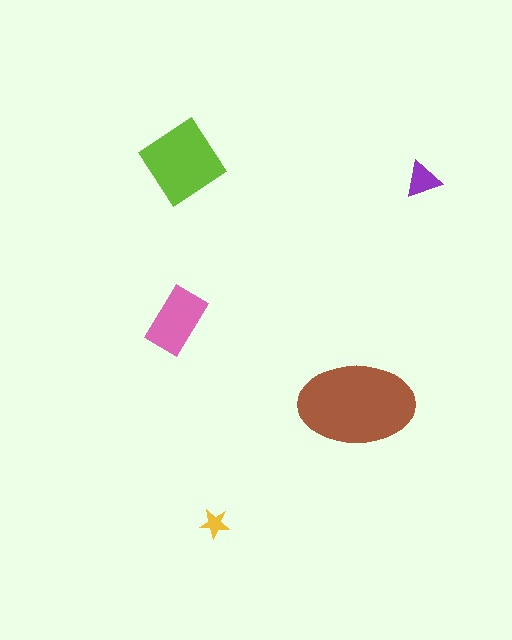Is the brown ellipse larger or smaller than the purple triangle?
Larger.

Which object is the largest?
The brown ellipse.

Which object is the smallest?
The yellow star.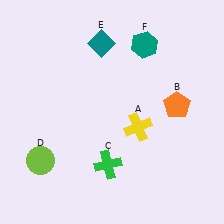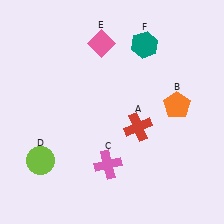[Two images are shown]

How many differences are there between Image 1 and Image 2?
There are 3 differences between the two images.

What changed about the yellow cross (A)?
In Image 1, A is yellow. In Image 2, it changed to red.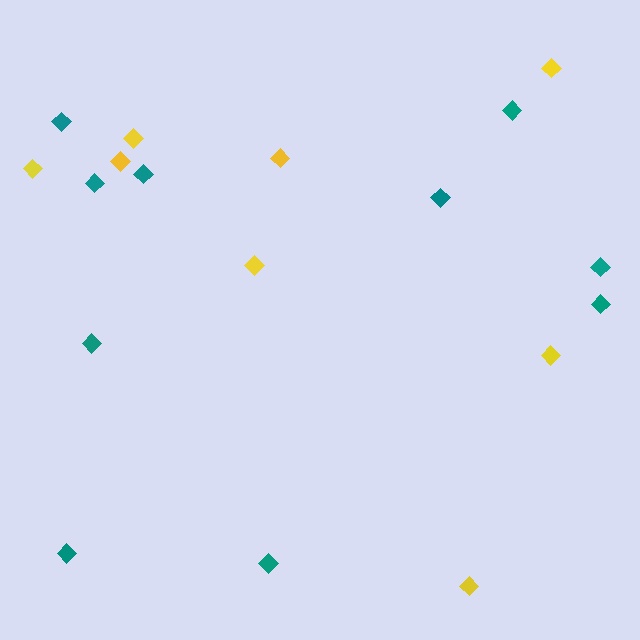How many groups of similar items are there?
There are 2 groups: one group of yellow diamonds (8) and one group of teal diamonds (10).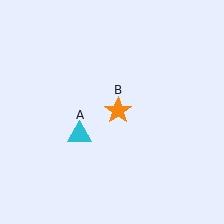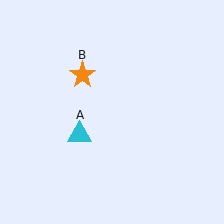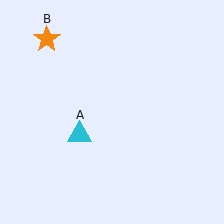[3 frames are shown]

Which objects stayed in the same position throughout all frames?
Cyan triangle (object A) remained stationary.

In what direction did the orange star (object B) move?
The orange star (object B) moved up and to the left.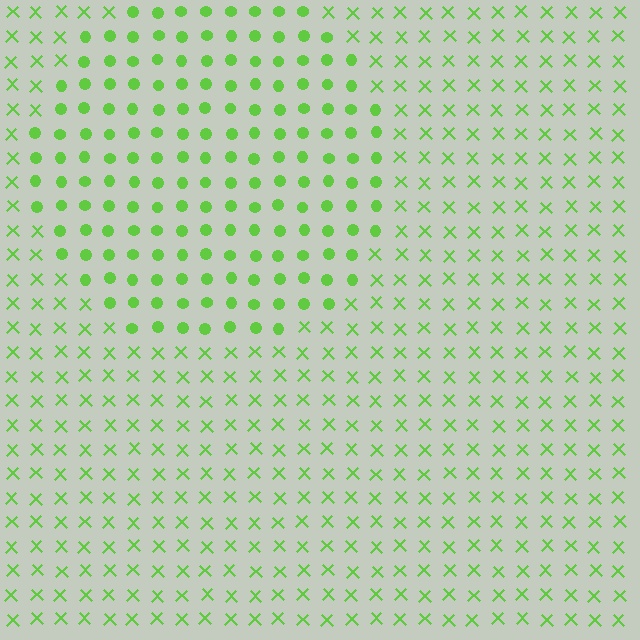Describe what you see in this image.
The image is filled with small lime elements arranged in a uniform grid. A circle-shaped region contains circles, while the surrounding area contains X marks. The boundary is defined purely by the change in element shape.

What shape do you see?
I see a circle.